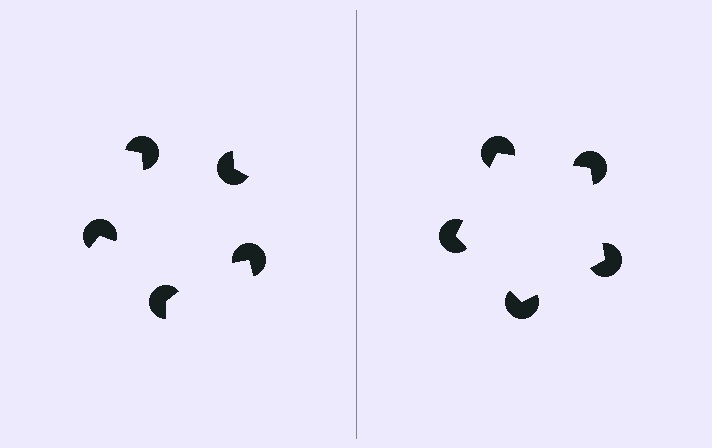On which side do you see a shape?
An illusory pentagon appears on the right side. On the left side the wedge cuts are rotated, so no coherent shape forms.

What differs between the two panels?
The pac-man discs are positioned identically on both sides; only the wedge orientations differ. On the right they align to a pentagon; on the left they are misaligned.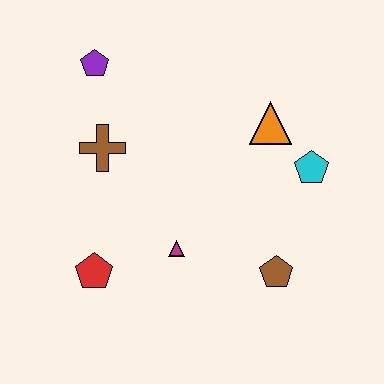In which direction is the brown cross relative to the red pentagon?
The brown cross is above the red pentagon.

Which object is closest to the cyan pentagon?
The orange triangle is closest to the cyan pentagon.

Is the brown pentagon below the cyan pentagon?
Yes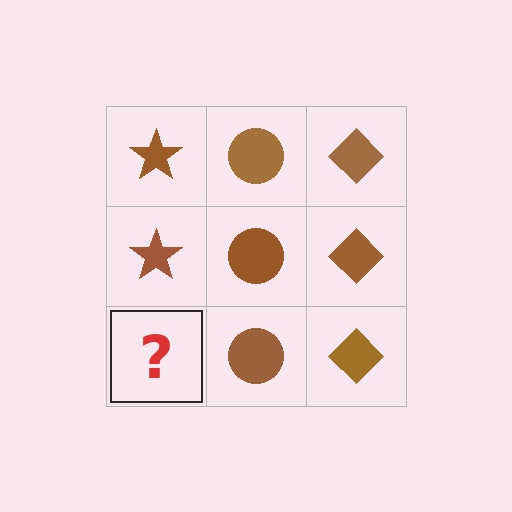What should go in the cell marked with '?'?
The missing cell should contain a brown star.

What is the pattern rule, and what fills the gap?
The rule is that each column has a consistent shape. The gap should be filled with a brown star.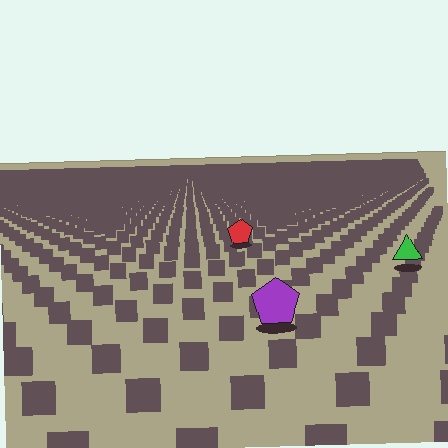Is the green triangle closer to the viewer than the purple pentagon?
No. The purple pentagon is closer — you can tell from the texture gradient: the ground texture is coarser near it.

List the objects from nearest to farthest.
From nearest to farthest: the purple pentagon, the green triangle, the red pentagon.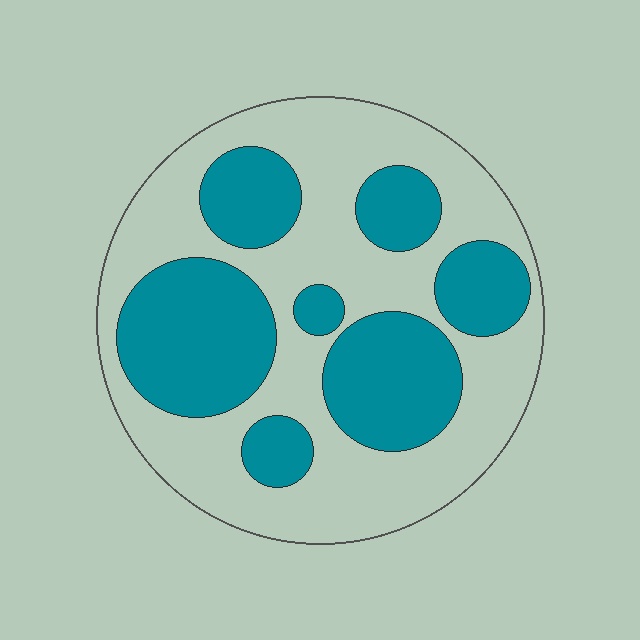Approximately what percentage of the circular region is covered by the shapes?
Approximately 40%.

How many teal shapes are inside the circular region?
7.